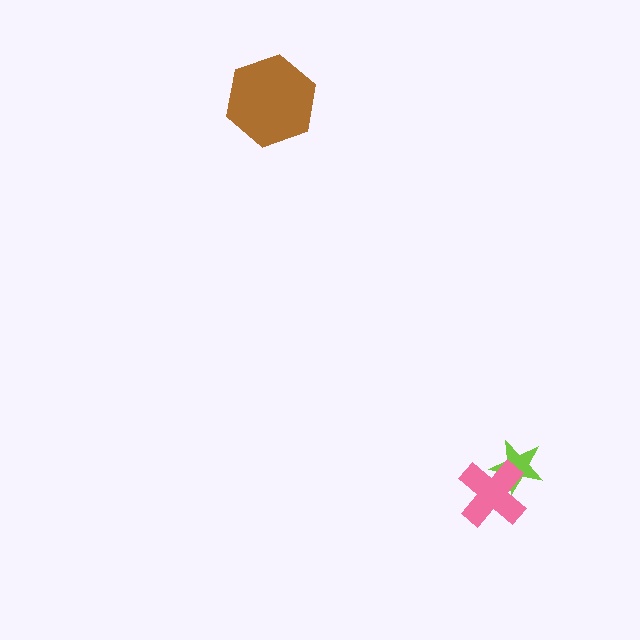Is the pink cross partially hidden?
No, no other shape covers it.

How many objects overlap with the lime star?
1 object overlaps with the lime star.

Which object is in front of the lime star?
The pink cross is in front of the lime star.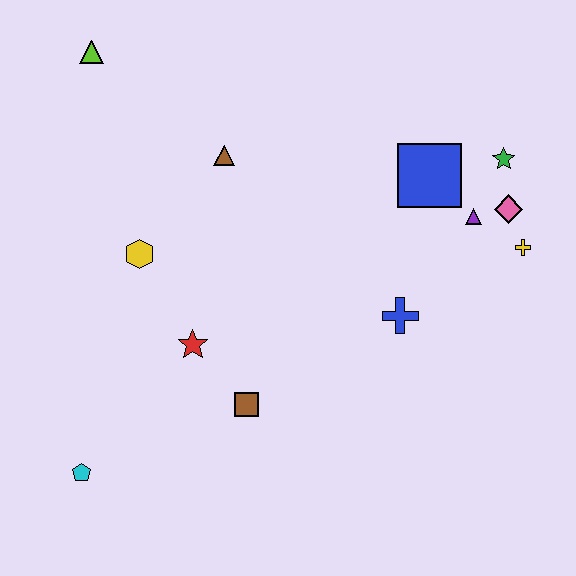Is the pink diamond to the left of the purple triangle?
No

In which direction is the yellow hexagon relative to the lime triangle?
The yellow hexagon is below the lime triangle.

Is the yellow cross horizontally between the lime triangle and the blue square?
No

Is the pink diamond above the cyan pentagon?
Yes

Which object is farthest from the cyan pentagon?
The green star is farthest from the cyan pentagon.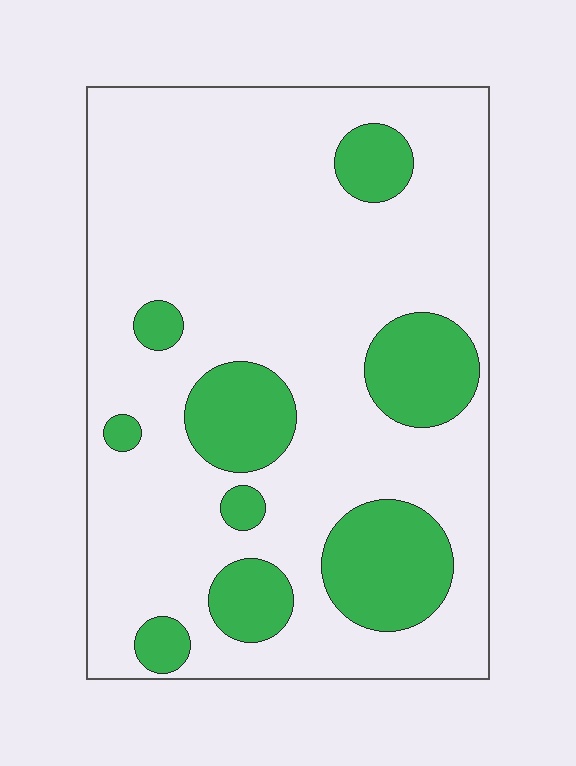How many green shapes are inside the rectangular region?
9.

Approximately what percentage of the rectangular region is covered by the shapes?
Approximately 20%.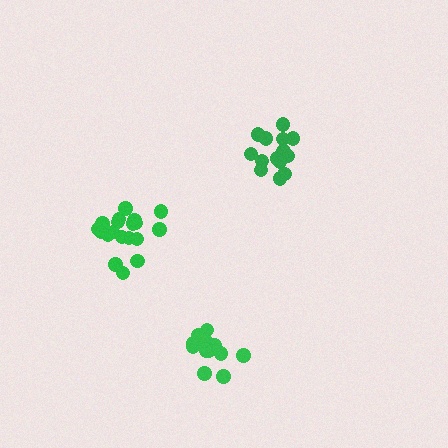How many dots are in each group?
Group 1: 17 dots, Group 2: 19 dots, Group 3: 14 dots (50 total).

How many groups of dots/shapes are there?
There are 3 groups.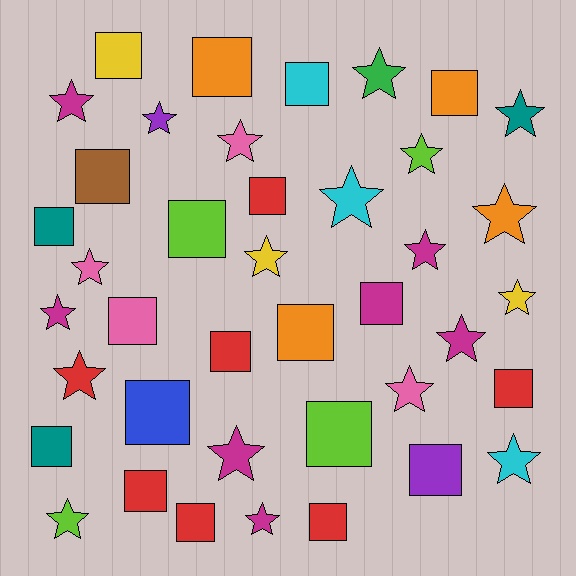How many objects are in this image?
There are 40 objects.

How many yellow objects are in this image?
There are 3 yellow objects.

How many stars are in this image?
There are 20 stars.